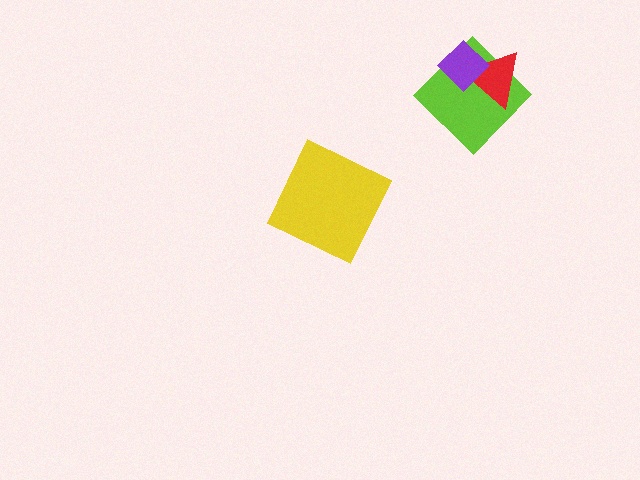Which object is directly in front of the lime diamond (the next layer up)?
The red triangle is directly in front of the lime diamond.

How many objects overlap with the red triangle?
2 objects overlap with the red triangle.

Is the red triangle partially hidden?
Yes, it is partially covered by another shape.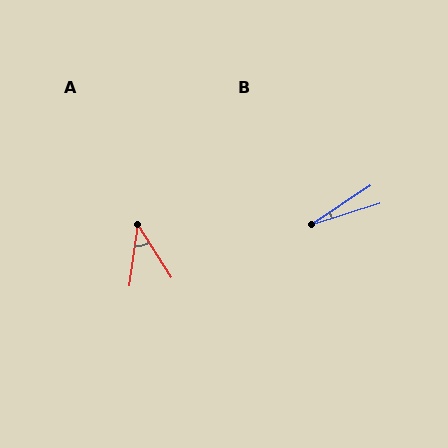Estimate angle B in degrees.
Approximately 16 degrees.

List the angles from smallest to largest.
B (16°), A (40°).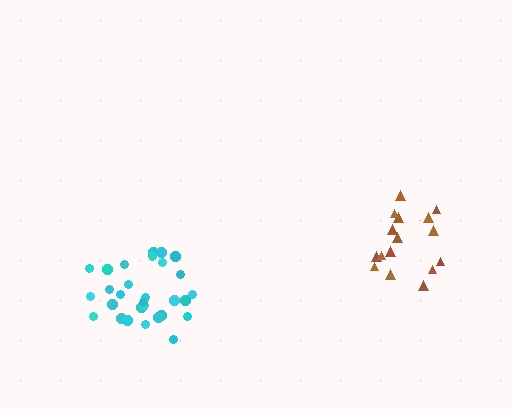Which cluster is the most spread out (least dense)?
Brown.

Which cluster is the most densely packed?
Cyan.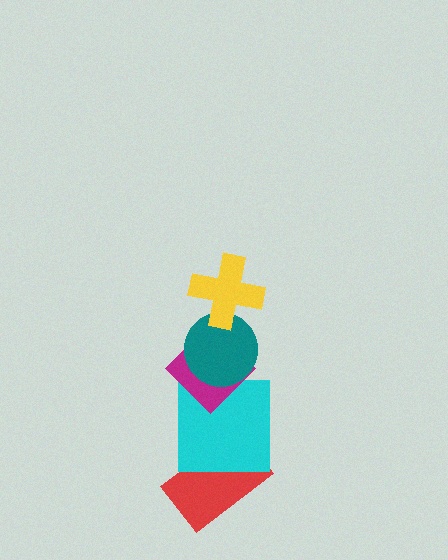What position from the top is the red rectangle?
The red rectangle is 5th from the top.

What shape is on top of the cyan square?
The magenta diamond is on top of the cyan square.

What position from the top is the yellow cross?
The yellow cross is 1st from the top.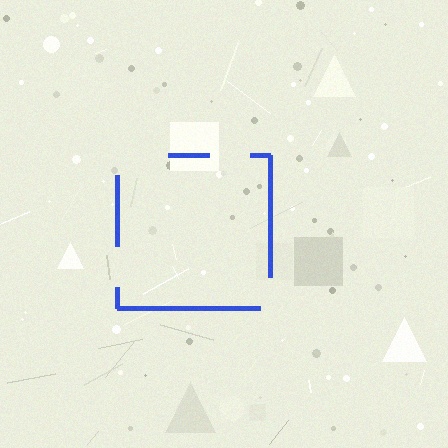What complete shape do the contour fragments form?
The contour fragments form a square.